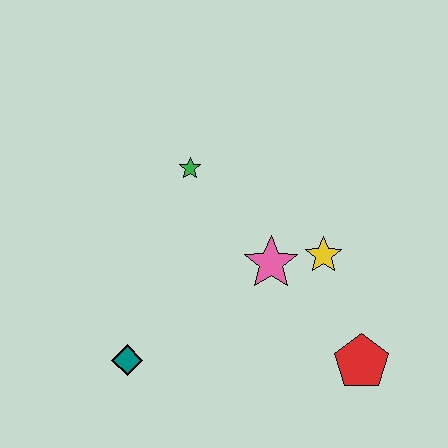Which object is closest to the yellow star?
The pink star is closest to the yellow star.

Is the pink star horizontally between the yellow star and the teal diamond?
Yes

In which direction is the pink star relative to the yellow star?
The pink star is to the left of the yellow star.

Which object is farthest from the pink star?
The teal diamond is farthest from the pink star.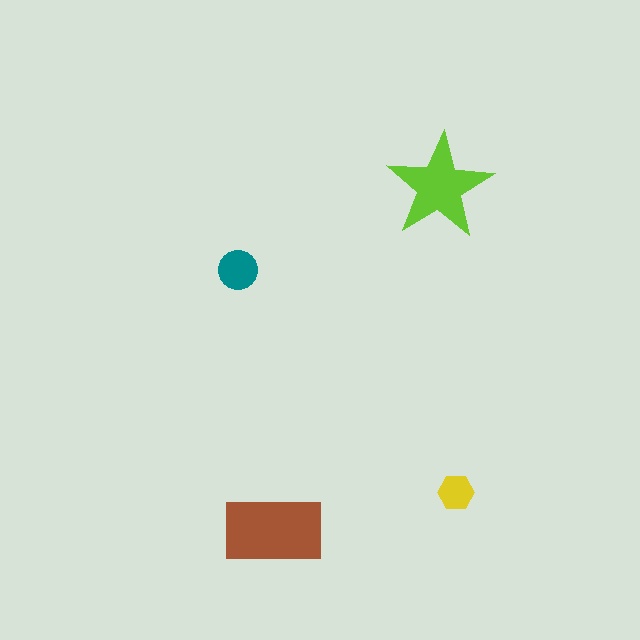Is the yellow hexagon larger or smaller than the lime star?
Smaller.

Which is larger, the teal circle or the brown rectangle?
The brown rectangle.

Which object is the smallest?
The yellow hexagon.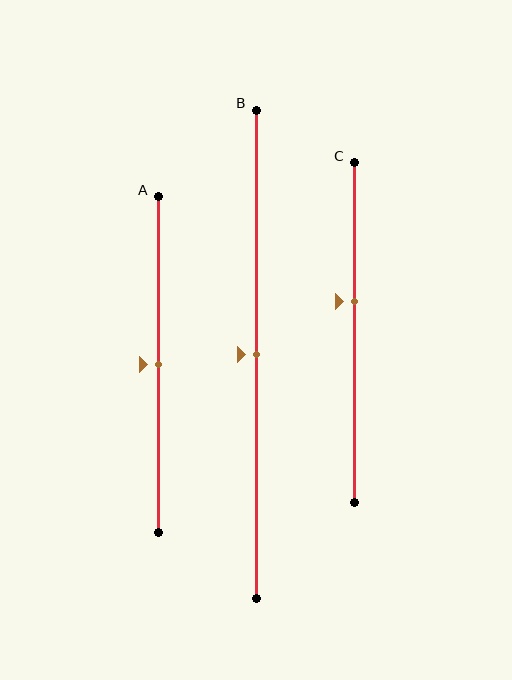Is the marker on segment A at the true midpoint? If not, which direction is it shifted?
Yes, the marker on segment A is at the true midpoint.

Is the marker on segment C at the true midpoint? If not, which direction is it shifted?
No, the marker on segment C is shifted upward by about 9% of the segment length.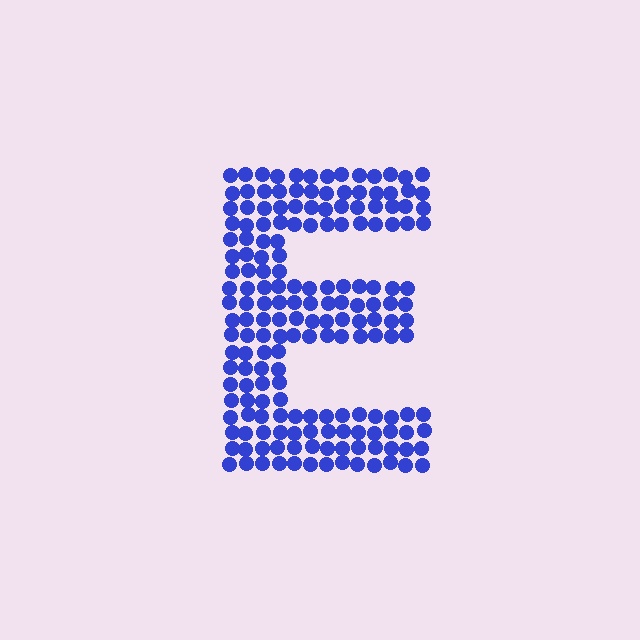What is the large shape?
The large shape is the letter E.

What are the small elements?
The small elements are circles.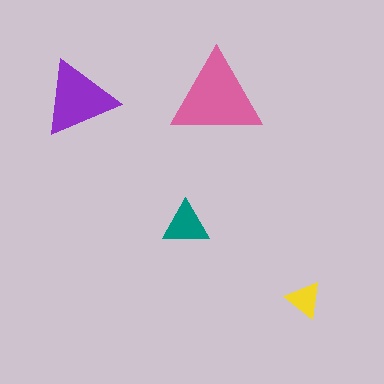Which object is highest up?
The pink triangle is topmost.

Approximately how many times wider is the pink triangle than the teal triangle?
About 2 times wider.